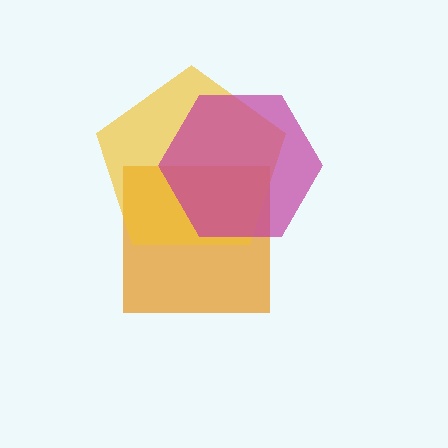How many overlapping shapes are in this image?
There are 3 overlapping shapes in the image.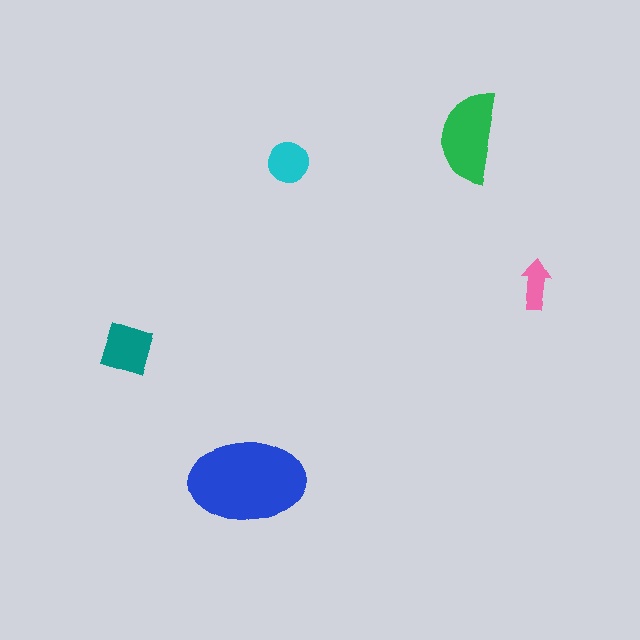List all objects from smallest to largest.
The pink arrow, the cyan circle, the teal diamond, the green semicircle, the blue ellipse.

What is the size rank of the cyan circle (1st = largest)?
4th.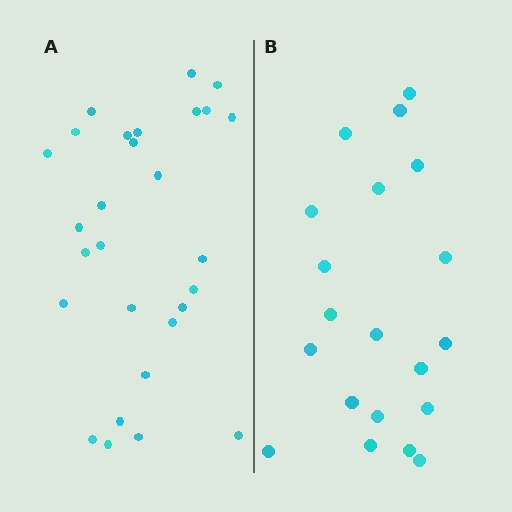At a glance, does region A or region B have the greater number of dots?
Region A (the left region) has more dots.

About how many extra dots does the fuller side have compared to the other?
Region A has roughly 8 or so more dots than region B.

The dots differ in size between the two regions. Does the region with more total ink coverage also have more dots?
No. Region B has more total ink coverage because its dots are larger, but region A actually contains more individual dots. Total area can be misleading — the number of items is what matters here.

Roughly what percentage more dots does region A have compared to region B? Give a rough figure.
About 40% more.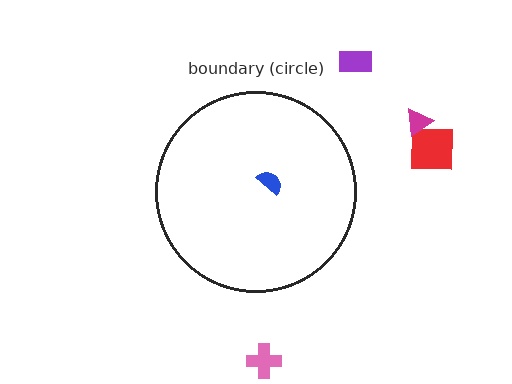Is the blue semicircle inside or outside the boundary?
Inside.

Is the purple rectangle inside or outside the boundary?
Outside.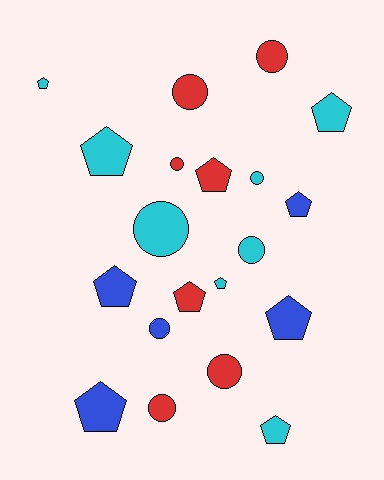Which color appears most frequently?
Cyan, with 8 objects.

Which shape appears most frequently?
Pentagon, with 11 objects.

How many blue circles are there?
There is 1 blue circle.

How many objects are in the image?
There are 20 objects.